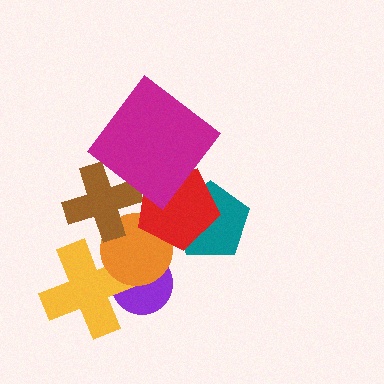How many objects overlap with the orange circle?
4 objects overlap with the orange circle.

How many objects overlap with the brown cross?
1 object overlaps with the brown cross.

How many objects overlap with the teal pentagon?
1 object overlaps with the teal pentagon.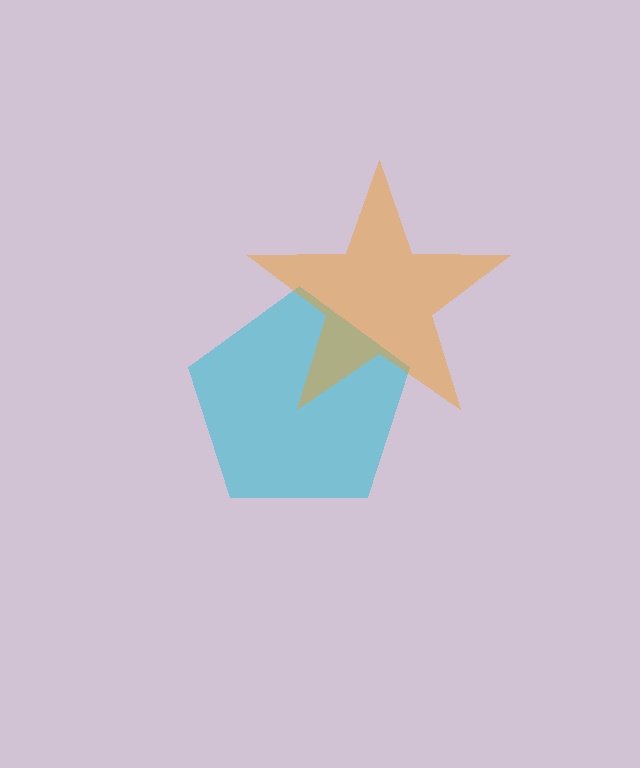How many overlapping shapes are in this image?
There are 2 overlapping shapes in the image.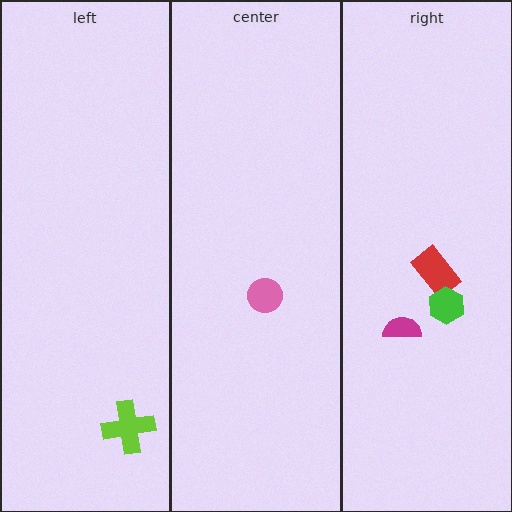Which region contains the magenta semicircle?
The right region.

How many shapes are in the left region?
1.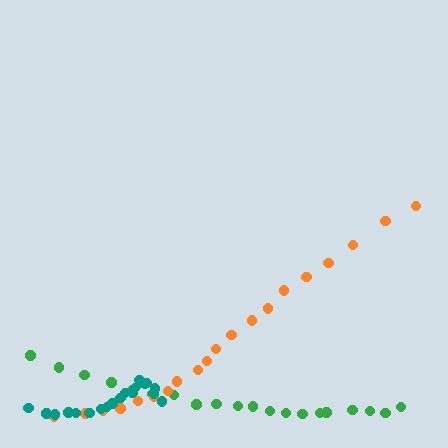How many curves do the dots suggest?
There are 3 distinct paths.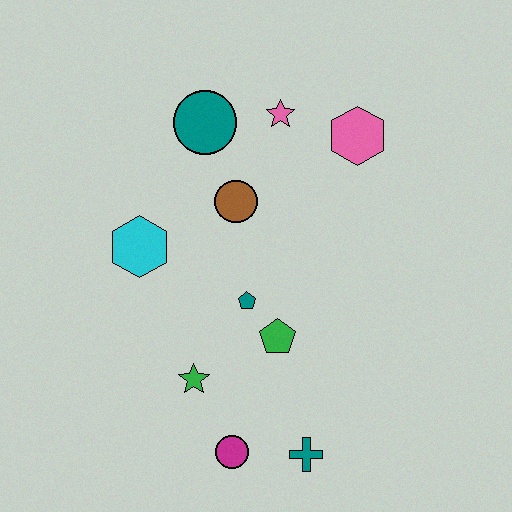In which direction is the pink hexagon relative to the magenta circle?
The pink hexagon is above the magenta circle.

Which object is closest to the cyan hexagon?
The brown circle is closest to the cyan hexagon.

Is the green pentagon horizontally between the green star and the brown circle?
No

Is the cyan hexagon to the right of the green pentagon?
No